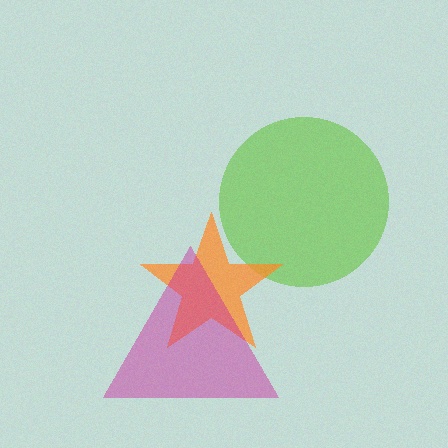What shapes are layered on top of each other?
The layered shapes are: a lime circle, an orange star, a magenta triangle.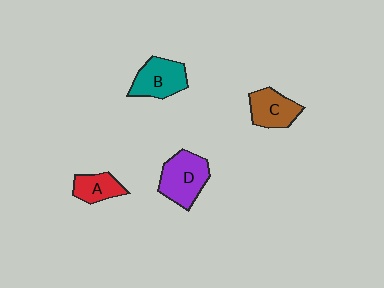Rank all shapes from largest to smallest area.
From largest to smallest: D (purple), B (teal), C (brown), A (red).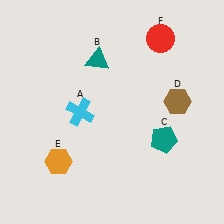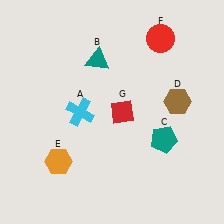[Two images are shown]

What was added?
A red diamond (G) was added in Image 2.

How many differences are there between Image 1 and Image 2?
There is 1 difference between the two images.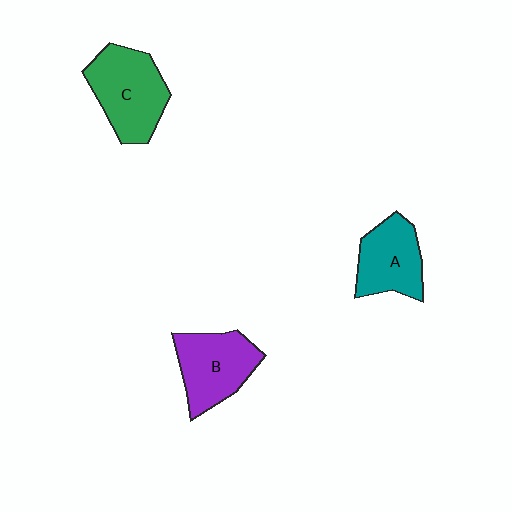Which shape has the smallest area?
Shape A (teal).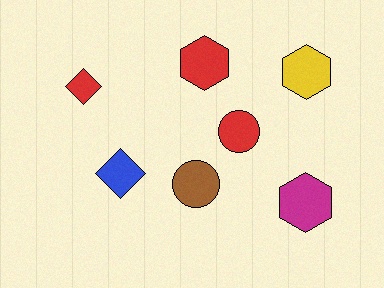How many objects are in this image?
There are 7 objects.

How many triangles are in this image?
There are no triangles.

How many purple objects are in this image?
There are no purple objects.